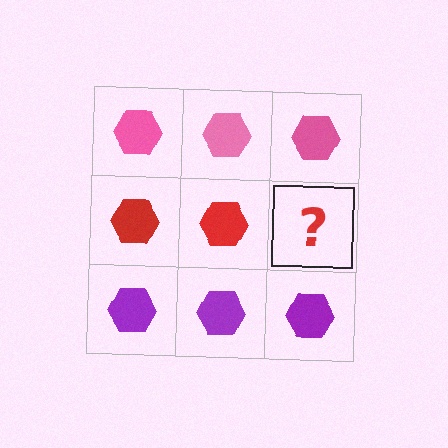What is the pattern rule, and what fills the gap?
The rule is that each row has a consistent color. The gap should be filled with a red hexagon.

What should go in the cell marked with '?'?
The missing cell should contain a red hexagon.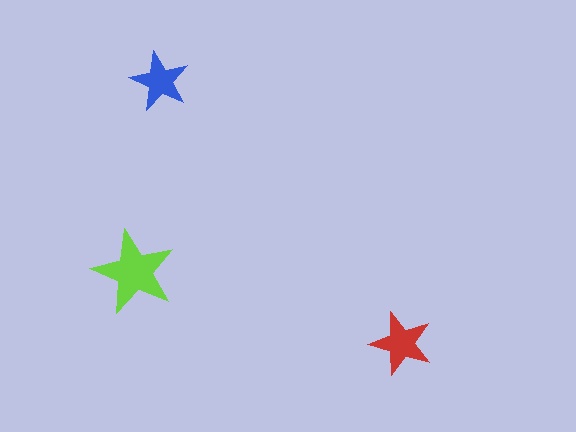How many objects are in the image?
There are 3 objects in the image.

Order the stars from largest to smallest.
the lime one, the red one, the blue one.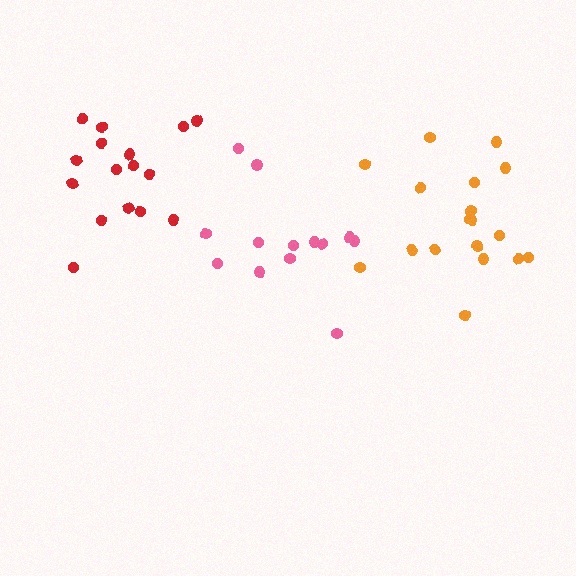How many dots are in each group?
Group 1: 13 dots, Group 2: 18 dots, Group 3: 16 dots (47 total).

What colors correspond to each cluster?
The clusters are colored: pink, orange, red.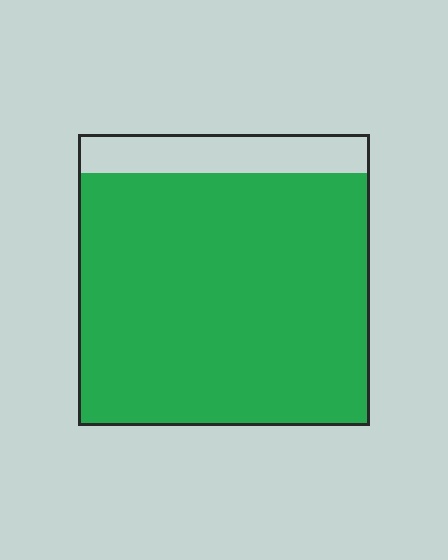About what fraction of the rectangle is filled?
About seven eighths (7/8).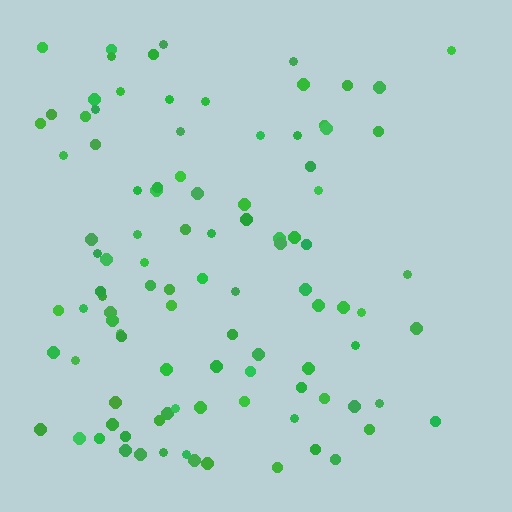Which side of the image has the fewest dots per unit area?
The right.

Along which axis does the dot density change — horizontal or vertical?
Horizontal.